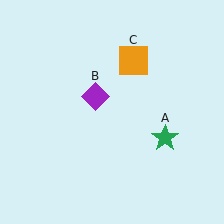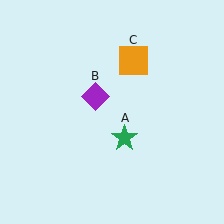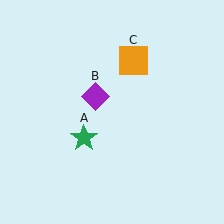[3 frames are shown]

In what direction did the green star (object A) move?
The green star (object A) moved left.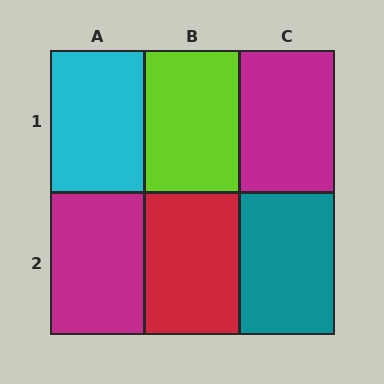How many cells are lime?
1 cell is lime.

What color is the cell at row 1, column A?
Cyan.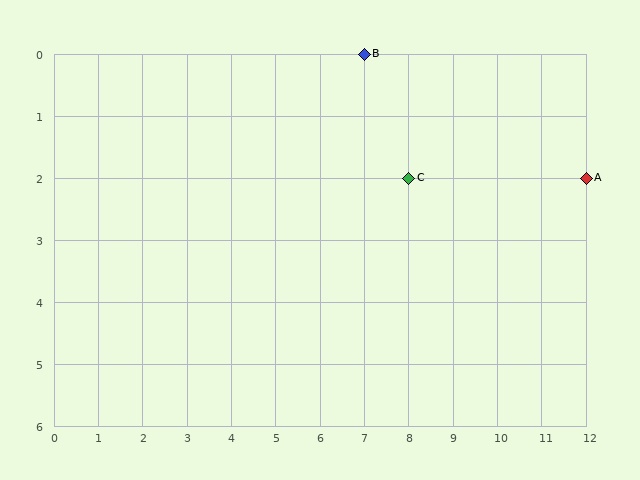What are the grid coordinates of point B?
Point B is at grid coordinates (7, 0).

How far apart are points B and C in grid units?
Points B and C are 1 column and 2 rows apart (about 2.2 grid units diagonally).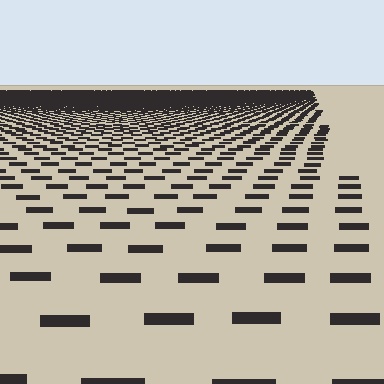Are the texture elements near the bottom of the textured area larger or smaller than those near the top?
Larger. Near the bottom, elements are closer to the viewer and appear at a bigger on-screen size.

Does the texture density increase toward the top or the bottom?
Density increases toward the top.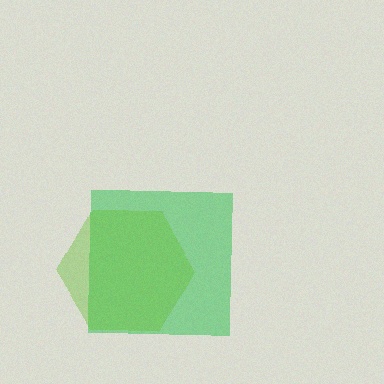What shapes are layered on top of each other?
The layered shapes are: a green square, a lime hexagon.